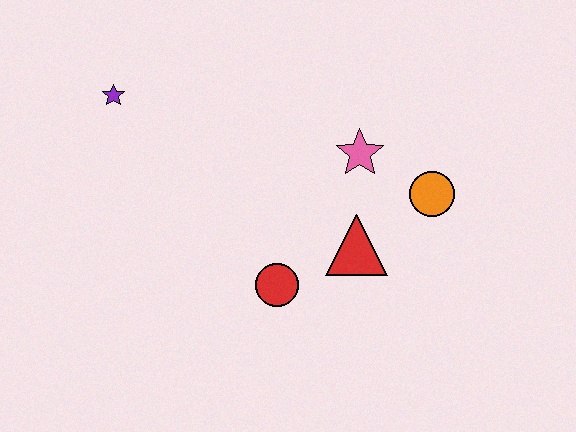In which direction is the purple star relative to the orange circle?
The purple star is to the left of the orange circle.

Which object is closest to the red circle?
The red triangle is closest to the red circle.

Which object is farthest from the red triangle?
The purple star is farthest from the red triangle.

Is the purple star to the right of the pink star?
No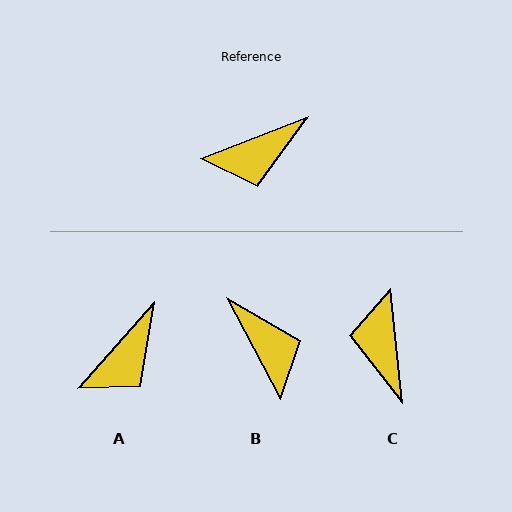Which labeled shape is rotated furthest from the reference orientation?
C, about 105 degrees away.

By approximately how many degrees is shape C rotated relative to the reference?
Approximately 105 degrees clockwise.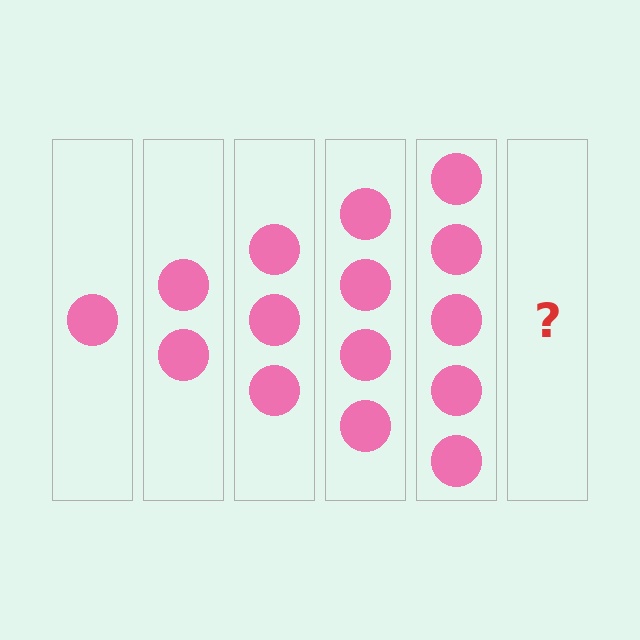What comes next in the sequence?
The next element should be 6 circles.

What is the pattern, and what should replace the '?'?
The pattern is that each step adds one more circle. The '?' should be 6 circles.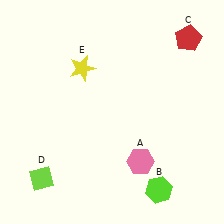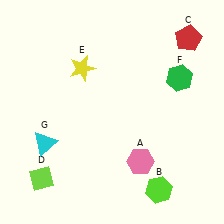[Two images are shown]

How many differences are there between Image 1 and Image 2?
There are 2 differences between the two images.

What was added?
A green hexagon (F), a cyan triangle (G) were added in Image 2.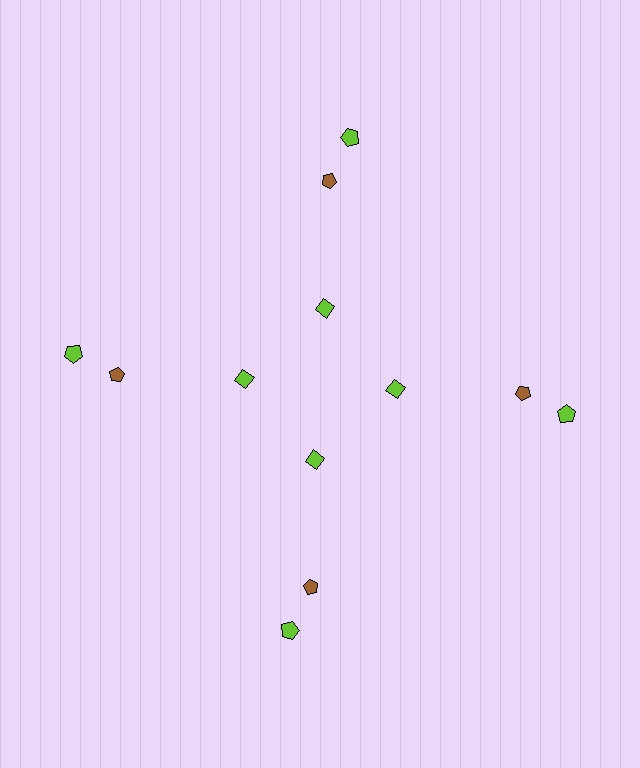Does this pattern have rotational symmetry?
Yes, this pattern has 4-fold rotational symmetry. It looks the same after rotating 90 degrees around the center.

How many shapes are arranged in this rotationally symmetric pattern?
There are 12 shapes, arranged in 4 groups of 3.